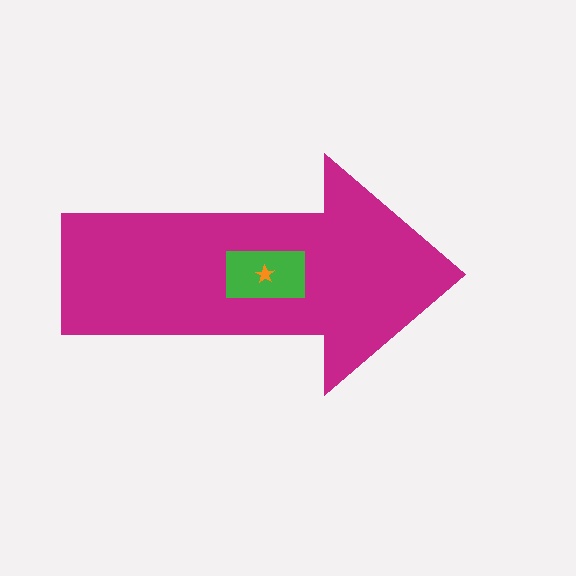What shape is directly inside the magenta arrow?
The green rectangle.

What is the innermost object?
The orange star.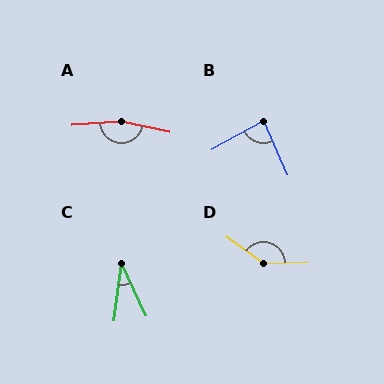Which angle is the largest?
A, at approximately 164 degrees.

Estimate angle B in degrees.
Approximately 86 degrees.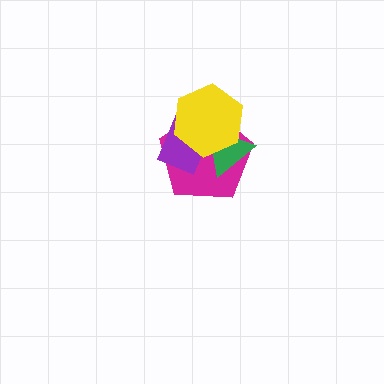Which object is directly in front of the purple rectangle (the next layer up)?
The green triangle is directly in front of the purple rectangle.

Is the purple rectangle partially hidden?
Yes, it is partially covered by another shape.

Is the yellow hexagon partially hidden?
No, no other shape covers it.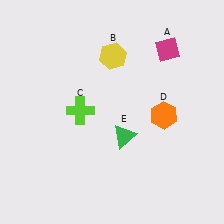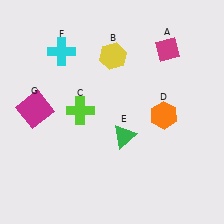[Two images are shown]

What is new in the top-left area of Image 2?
A cyan cross (F) was added in the top-left area of Image 2.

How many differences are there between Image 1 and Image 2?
There are 2 differences between the two images.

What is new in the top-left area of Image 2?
A magenta square (G) was added in the top-left area of Image 2.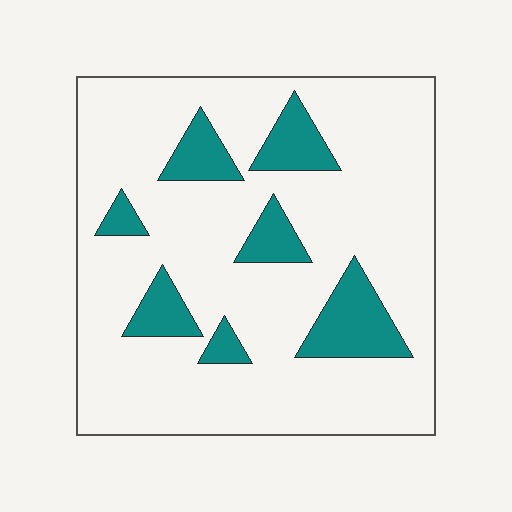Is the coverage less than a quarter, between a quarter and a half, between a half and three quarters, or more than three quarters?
Less than a quarter.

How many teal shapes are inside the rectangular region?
7.